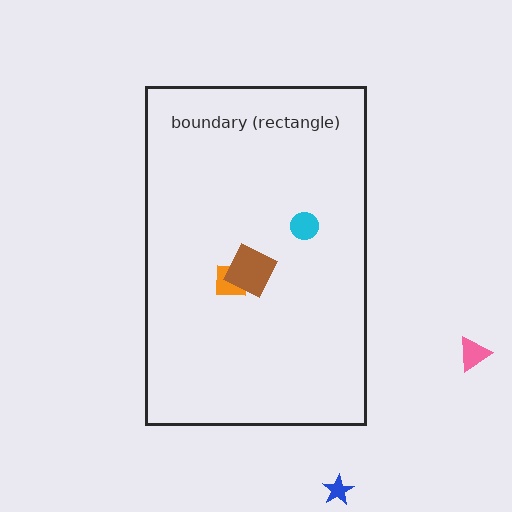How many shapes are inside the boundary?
3 inside, 2 outside.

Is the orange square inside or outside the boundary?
Inside.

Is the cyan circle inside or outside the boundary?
Inside.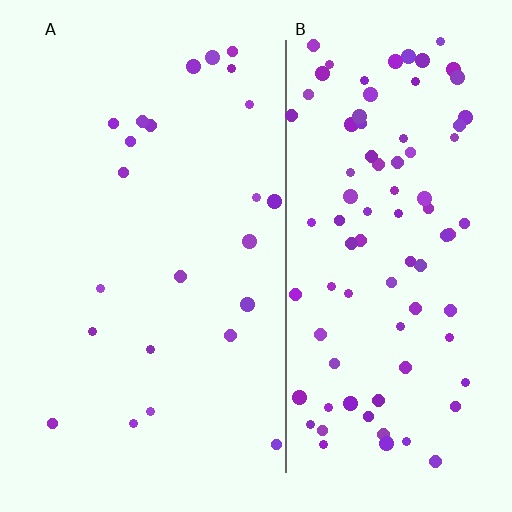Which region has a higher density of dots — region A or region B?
B (the right).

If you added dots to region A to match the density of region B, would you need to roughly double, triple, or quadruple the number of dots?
Approximately quadruple.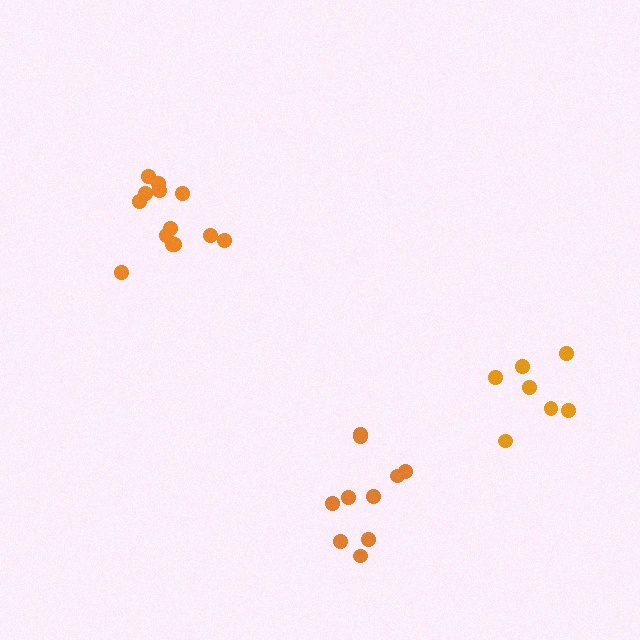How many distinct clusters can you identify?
There are 3 distinct clusters.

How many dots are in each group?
Group 1: 7 dots, Group 2: 13 dots, Group 3: 10 dots (30 total).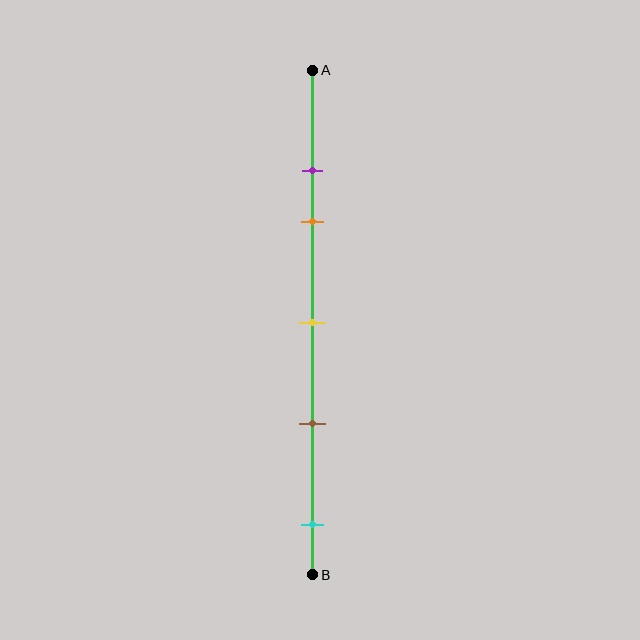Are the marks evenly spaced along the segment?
No, the marks are not evenly spaced.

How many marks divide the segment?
There are 5 marks dividing the segment.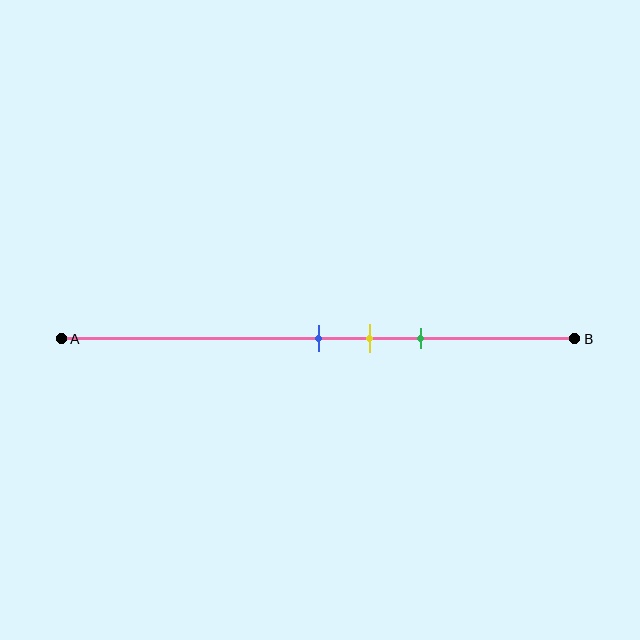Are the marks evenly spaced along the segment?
Yes, the marks are approximately evenly spaced.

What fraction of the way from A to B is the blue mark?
The blue mark is approximately 50% (0.5) of the way from A to B.